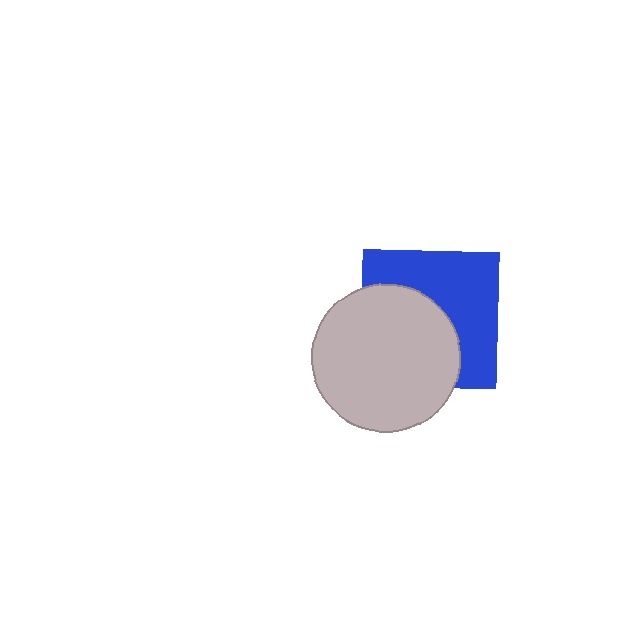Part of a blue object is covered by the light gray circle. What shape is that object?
It is a square.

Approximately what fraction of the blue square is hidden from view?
Roughly 49% of the blue square is hidden behind the light gray circle.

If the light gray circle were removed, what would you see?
You would see the complete blue square.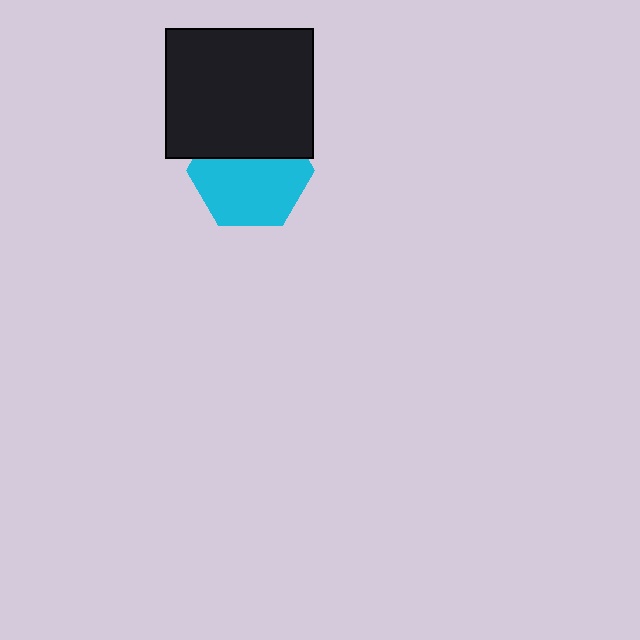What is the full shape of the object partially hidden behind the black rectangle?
The partially hidden object is a cyan hexagon.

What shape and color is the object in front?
The object in front is a black rectangle.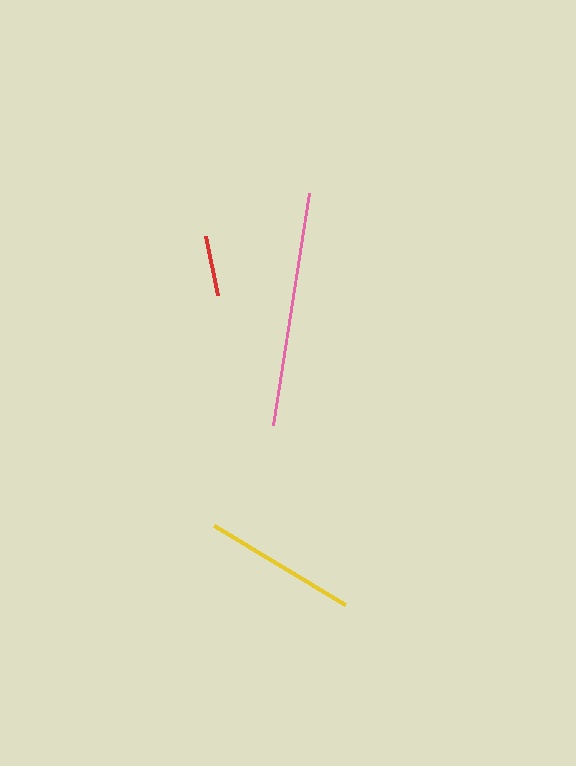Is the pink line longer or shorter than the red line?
The pink line is longer than the red line.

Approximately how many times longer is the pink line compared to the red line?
The pink line is approximately 3.9 times the length of the red line.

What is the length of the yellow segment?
The yellow segment is approximately 154 pixels long.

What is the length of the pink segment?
The pink segment is approximately 235 pixels long.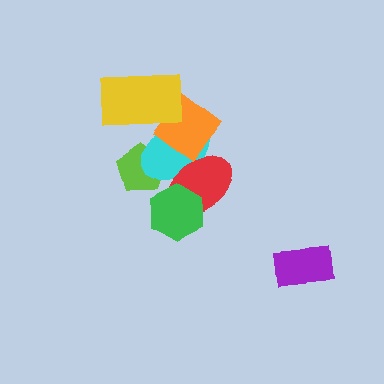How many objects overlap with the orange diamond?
3 objects overlap with the orange diamond.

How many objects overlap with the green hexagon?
1 object overlaps with the green hexagon.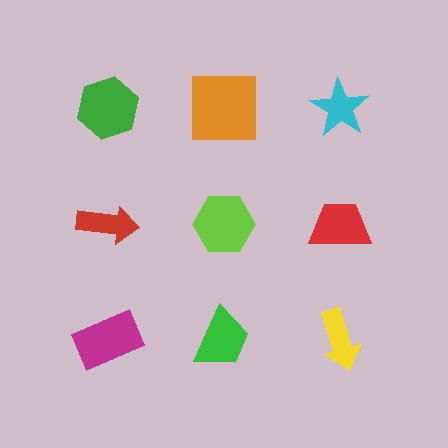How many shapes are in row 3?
3 shapes.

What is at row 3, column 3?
A yellow arrow.